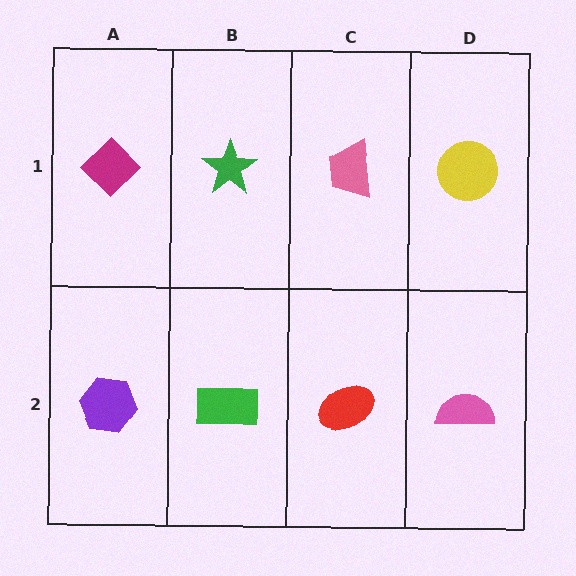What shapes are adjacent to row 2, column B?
A green star (row 1, column B), a purple hexagon (row 2, column A), a red ellipse (row 2, column C).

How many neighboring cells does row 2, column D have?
2.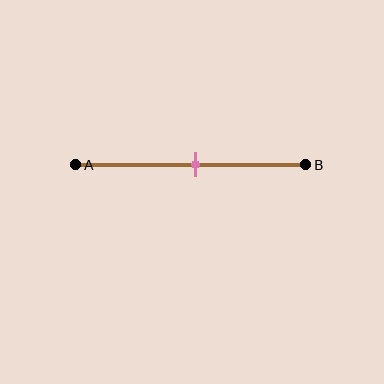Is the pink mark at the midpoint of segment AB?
Yes, the mark is approximately at the midpoint.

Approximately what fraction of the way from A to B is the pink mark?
The pink mark is approximately 50% of the way from A to B.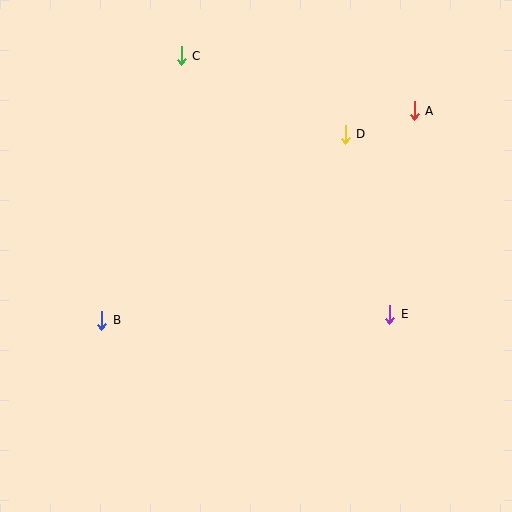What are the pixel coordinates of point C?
Point C is at (181, 56).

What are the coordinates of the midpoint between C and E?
The midpoint between C and E is at (285, 185).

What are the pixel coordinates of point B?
Point B is at (102, 320).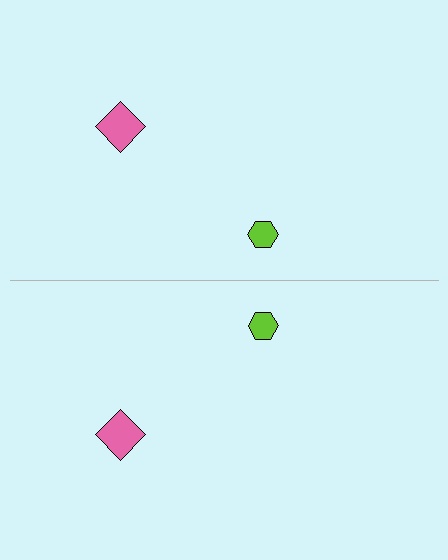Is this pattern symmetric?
Yes, this pattern has bilateral (reflection) symmetry.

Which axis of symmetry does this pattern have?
The pattern has a horizontal axis of symmetry running through the center of the image.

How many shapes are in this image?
There are 4 shapes in this image.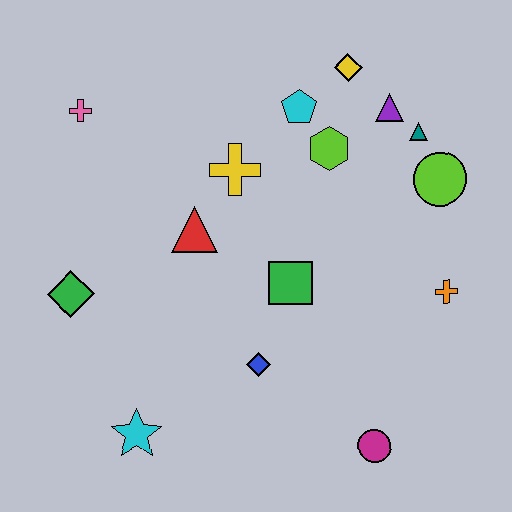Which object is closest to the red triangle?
The yellow cross is closest to the red triangle.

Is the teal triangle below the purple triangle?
Yes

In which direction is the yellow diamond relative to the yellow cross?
The yellow diamond is to the right of the yellow cross.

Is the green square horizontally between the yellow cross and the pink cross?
No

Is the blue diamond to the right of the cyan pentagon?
No